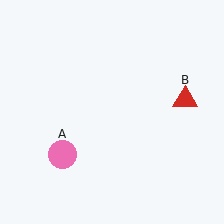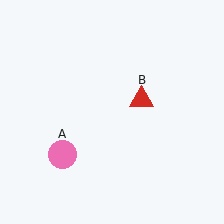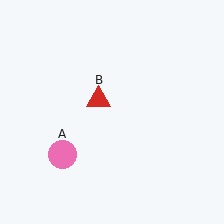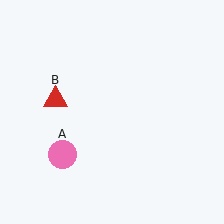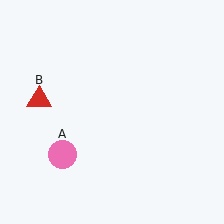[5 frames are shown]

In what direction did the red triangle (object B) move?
The red triangle (object B) moved left.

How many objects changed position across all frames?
1 object changed position: red triangle (object B).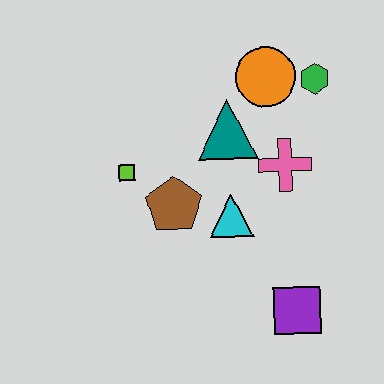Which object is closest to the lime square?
The brown pentagon is closest to the lime square.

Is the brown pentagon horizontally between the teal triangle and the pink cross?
No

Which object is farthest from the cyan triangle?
The green hexagon is farthest from the cyan triangle.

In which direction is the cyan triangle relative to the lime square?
The cyan triangle is to the right of the lime square.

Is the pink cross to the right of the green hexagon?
No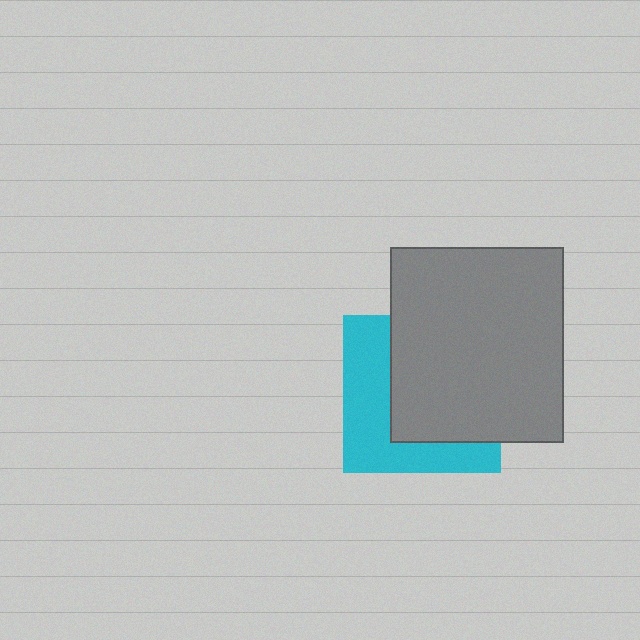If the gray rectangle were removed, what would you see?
You would see the complete cyan square.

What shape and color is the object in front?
The object in front is a gray rectangle.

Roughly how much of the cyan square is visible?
A small part of it is visible (roughly 43%).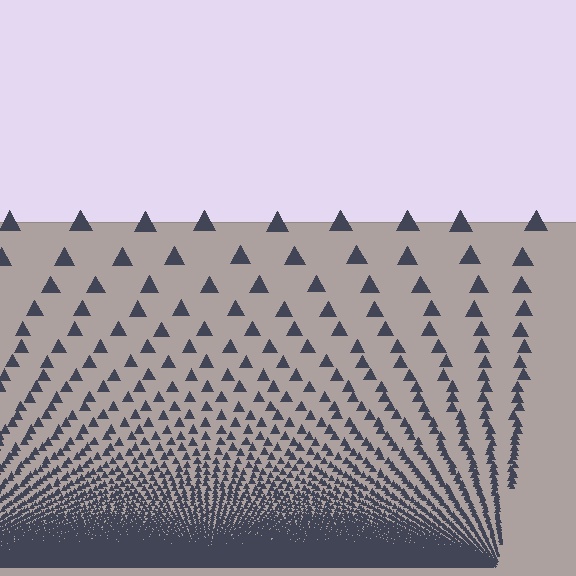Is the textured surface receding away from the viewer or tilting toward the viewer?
The surface appears to tilt toward the viewer. Texture elements get larger and sparser toward the top.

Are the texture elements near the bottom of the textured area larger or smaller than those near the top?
Smaller. The gradient is inverted — elements near the bottom are smaller and denser.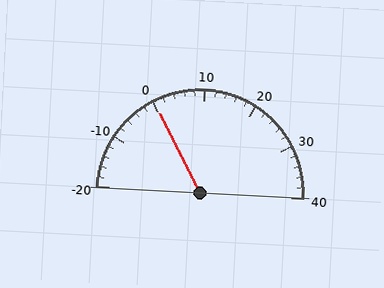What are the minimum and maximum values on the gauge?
The gauge ranges from -20 to 40.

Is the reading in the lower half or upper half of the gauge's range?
The reading is in the lower half of the range (-20 to 40).